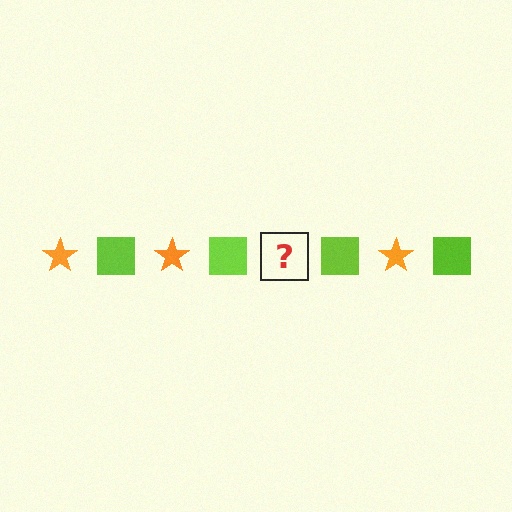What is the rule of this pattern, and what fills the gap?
The rule is that the pattern alternates between orange star and lime square. The gap should be filled with an orange star.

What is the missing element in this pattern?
The missing element is an orange star.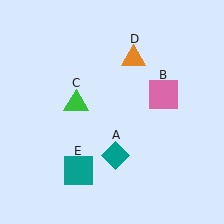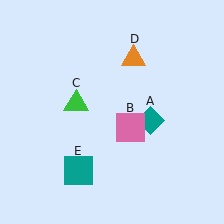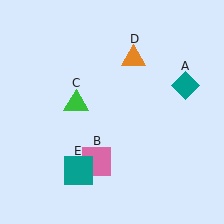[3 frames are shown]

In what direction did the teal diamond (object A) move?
The teal diamond (object A) moved up and to the right.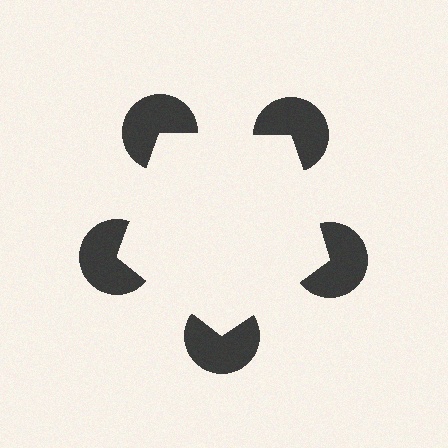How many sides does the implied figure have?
5 sides.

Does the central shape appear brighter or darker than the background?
It typically appears slightly brighter than the background, even though no actual brightness change is drawn.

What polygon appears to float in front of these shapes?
An illusory pentagon — its edges are inferred from the aligned wedge cuts in the pac-man discs, not physically drawn.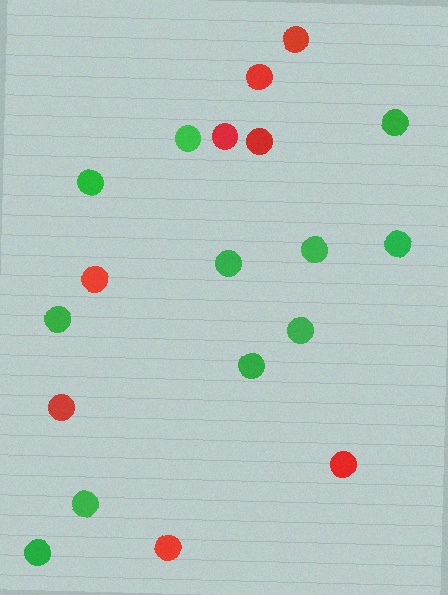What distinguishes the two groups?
There are 2 groups: one group of green circles (11) and one group of red circles (8).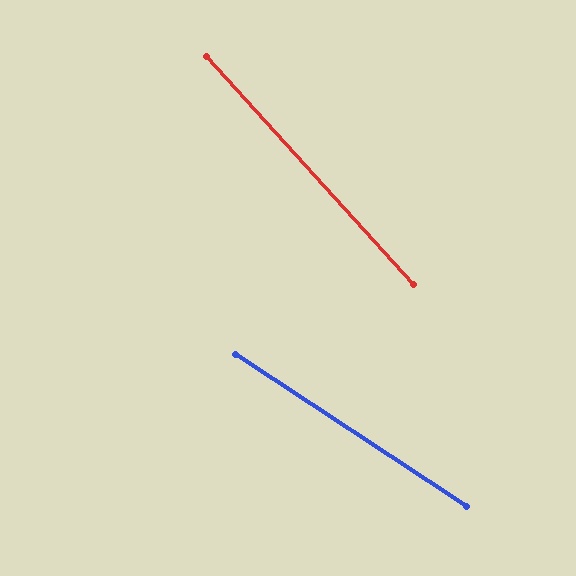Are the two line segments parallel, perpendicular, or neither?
Neither parallel nor perpendicular — they differ by about 14°.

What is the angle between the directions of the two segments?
Approximately 14 degrees.